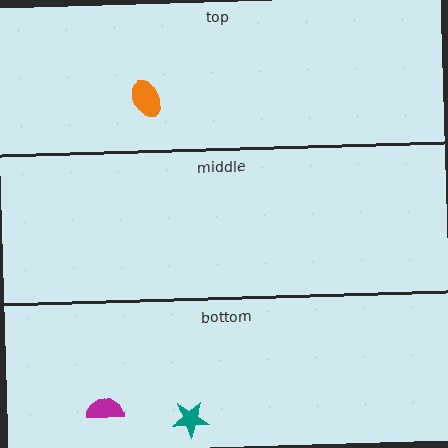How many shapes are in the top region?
1.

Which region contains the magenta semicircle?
The bottom region.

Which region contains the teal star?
The bottom region.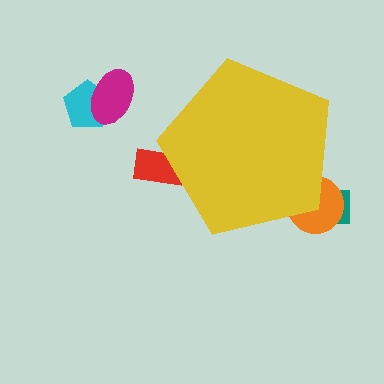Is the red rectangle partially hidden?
Yes, the red rectangle is partially hidden behind the yellow pentagon.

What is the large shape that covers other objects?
A yellow pentagon.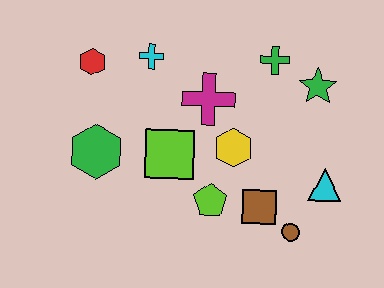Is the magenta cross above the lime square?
Yes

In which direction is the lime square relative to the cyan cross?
The lime square is below the cyan cross.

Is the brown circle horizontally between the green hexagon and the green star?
Yes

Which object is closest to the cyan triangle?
The brown circle is closest to the cyan triangle.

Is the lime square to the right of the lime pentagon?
No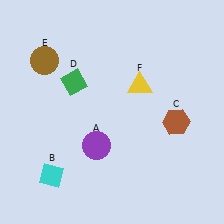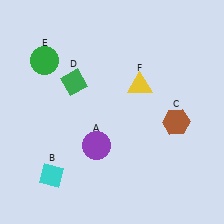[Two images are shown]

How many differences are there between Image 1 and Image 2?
There is 1 difference between the two images.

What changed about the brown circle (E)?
In Image 1, E is brown. In Image 2, it changed to green.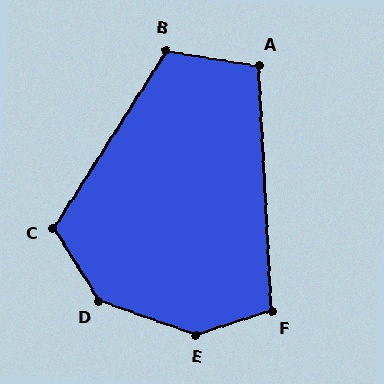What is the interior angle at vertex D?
Approximately 141 degrees (obtuse).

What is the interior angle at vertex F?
Approximately 105 degrees (obtuse).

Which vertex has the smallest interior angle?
A, at approximately 102 degrees.